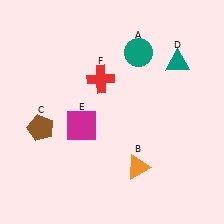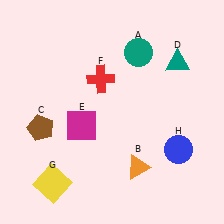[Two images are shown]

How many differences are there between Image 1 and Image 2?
There are 2 differences between the two images.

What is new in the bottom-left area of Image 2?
A yellow square (G) was added in the bottom-left area of Image 2.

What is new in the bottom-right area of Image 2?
A blue circle (H) was added in the bottom-right area of Image 2.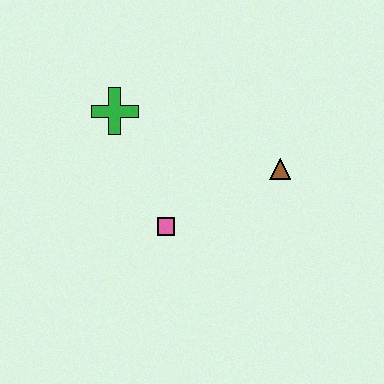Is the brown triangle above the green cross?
No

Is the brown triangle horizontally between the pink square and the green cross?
No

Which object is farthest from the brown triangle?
The green cross is farthest from the brown triangle.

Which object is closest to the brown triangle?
The pink square is closest to the brown triangle.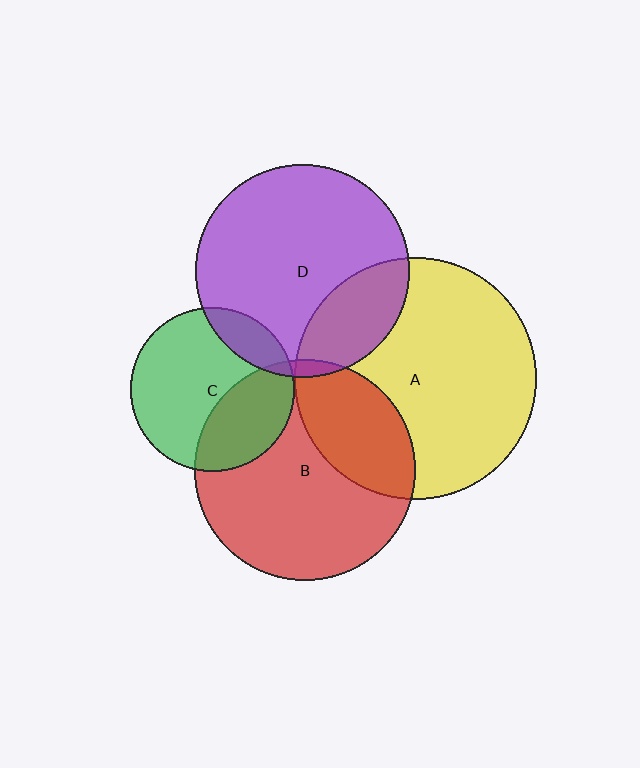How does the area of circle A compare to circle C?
Approximately 2.2 times.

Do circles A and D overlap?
Yes.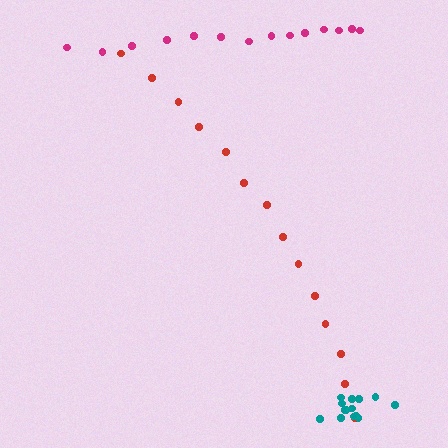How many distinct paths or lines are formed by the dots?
There are 3 distinct paths.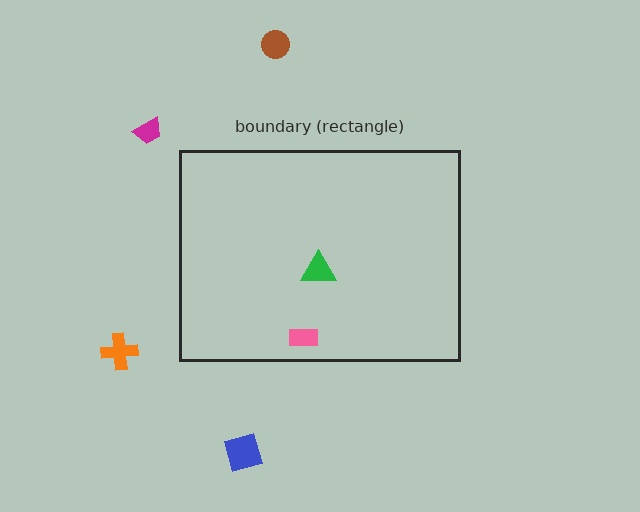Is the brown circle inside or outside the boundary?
Outside.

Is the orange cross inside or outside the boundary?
Outside.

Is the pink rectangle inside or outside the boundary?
Inside.